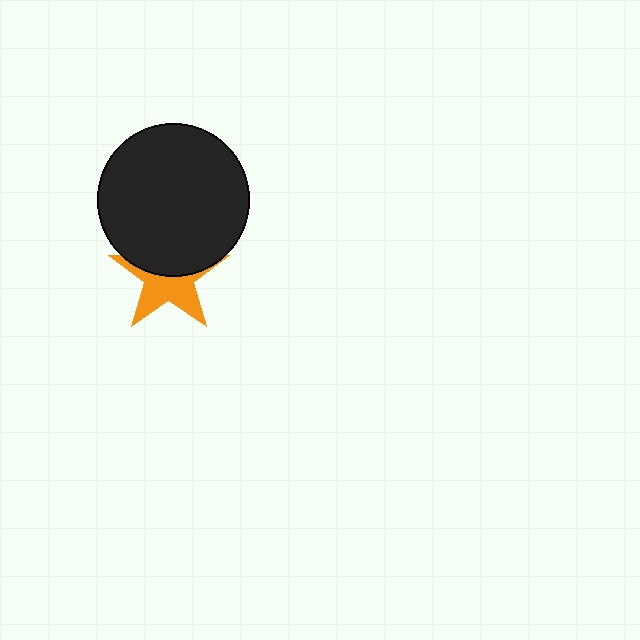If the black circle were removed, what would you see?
You would see the complete orange star.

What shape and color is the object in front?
The object in front is a black circle.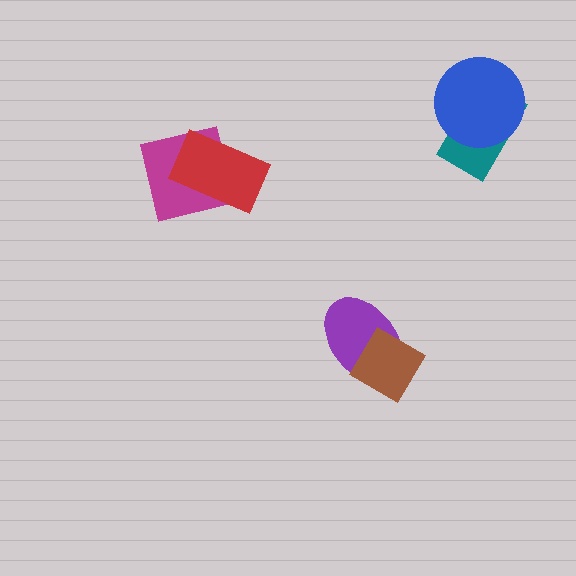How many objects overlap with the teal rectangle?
1 object overlaps with the teal rectangle.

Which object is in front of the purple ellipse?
The brown diamond is in front of the purple ellipse.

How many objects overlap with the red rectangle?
1 object overlaps with the red rectangle.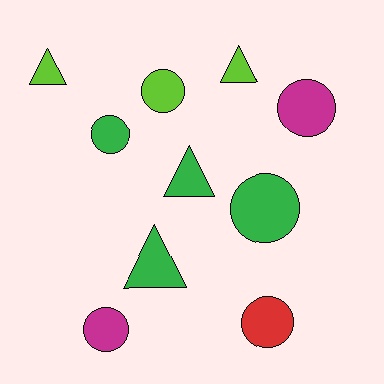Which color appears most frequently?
Green, with 4 objects.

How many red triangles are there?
There are no red triangles.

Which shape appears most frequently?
Circle, with 6 objects.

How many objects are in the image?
There are 10 objects.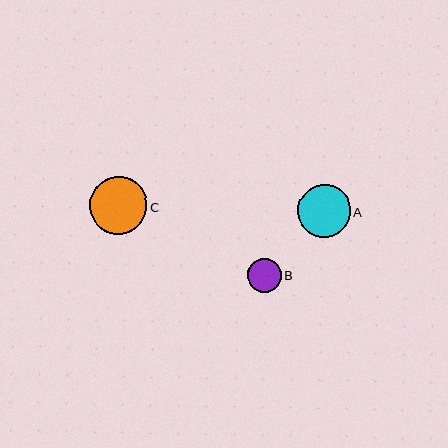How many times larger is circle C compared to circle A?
Circle C is approximately 1.1 times the size of circle A.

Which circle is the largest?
Circle C is the largest with a size of approximately 58 pixels.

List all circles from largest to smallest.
From largest to smallest: C, A, B.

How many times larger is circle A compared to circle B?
Circle A is approximately 1.6 times the size of circle B.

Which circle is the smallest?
Circle B is the smallest with a size of approximately 33 pixels.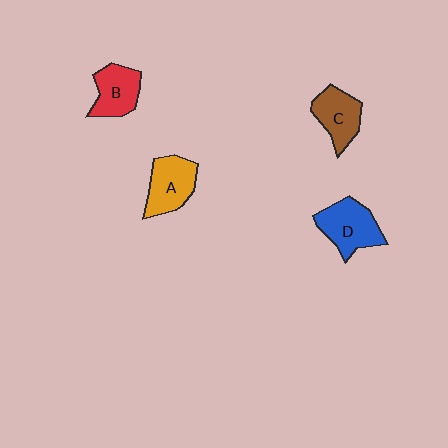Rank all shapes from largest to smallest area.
From largest to smallest: D (blue), A (orange), C (brown), B (red).